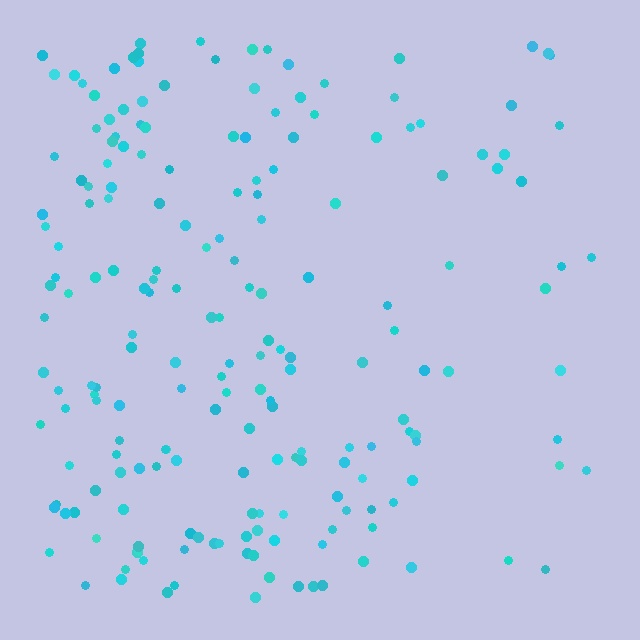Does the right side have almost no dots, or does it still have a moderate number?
Still a moderate number, just noticeably fewer than the left.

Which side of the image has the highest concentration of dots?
The left.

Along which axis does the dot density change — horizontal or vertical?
Horizontal.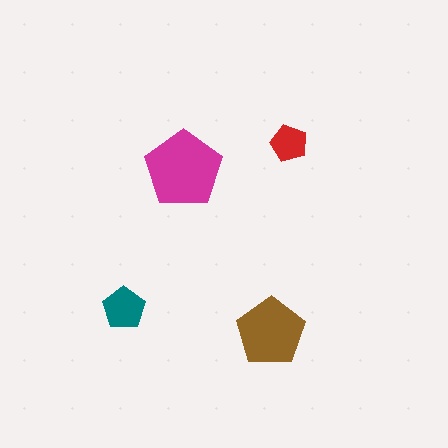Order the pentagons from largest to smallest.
the magenta one, the brown one, the teal one, the red one.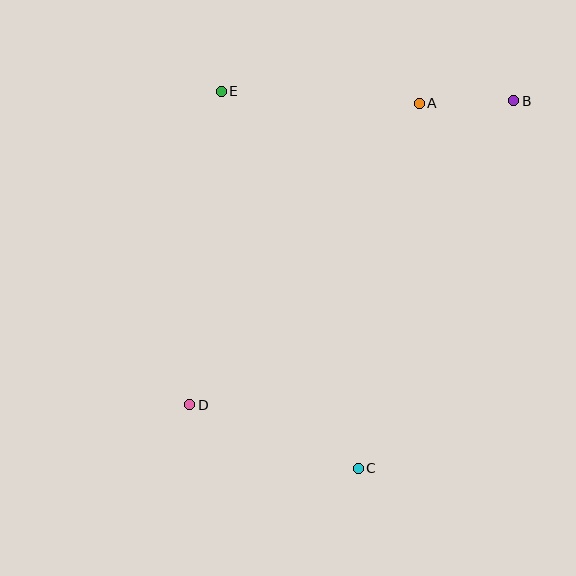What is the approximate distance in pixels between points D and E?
The distance between D and E is approximately 315 pixels.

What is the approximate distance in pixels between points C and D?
The distance between C and D is approximately 180 pixels.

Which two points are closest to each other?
Points A and B are closest to each other.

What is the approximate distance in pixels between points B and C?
The distance between B and C is approximately 399 pixels.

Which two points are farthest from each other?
Points B and D are farthest from each other.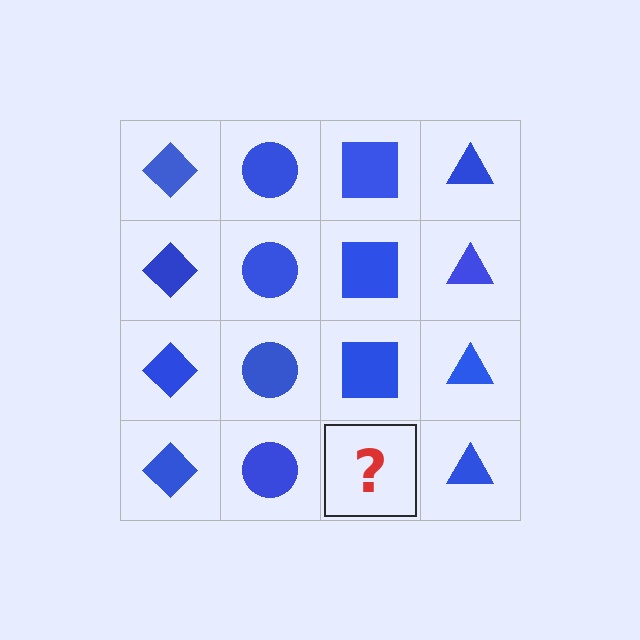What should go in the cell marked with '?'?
The missing cell should contain a blue square.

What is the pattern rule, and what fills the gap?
The rule is that each column has a consistent shape. The gap should be filled with a blue square.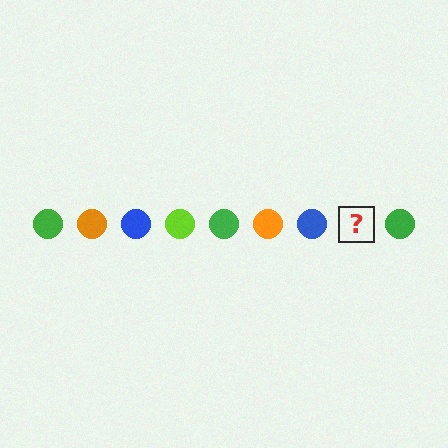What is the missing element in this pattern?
The missing element is a lime circle.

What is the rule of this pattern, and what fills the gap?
The rule is that the pattern cycles through green, orange, blue, lime circles. The gap should be filled with a lime circle.